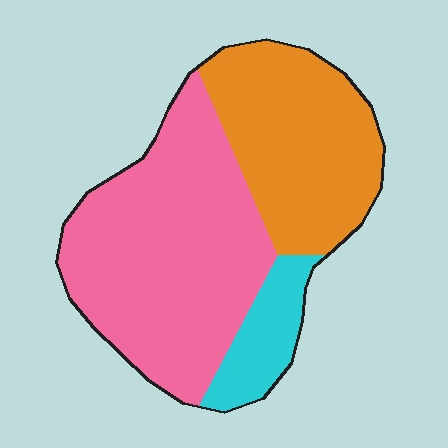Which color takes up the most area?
Pink, at roughly 55%.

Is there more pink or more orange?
Pink.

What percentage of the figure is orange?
Orange covers about 35% of the figure.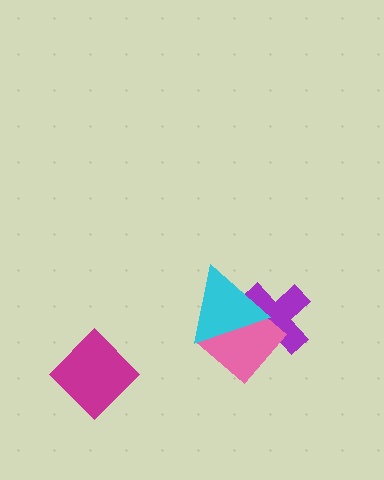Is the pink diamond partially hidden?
Yes, it is partially covered by another shape.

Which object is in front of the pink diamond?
The cyan triangle is in front of the pink diamond.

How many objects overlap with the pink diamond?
2 objects overlap with the pink diamond.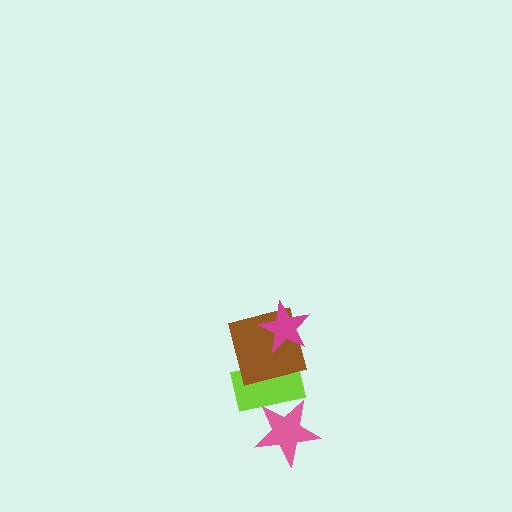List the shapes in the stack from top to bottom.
From top to bottom: the magenta star, the brown square, the lime rectangle, the pink star.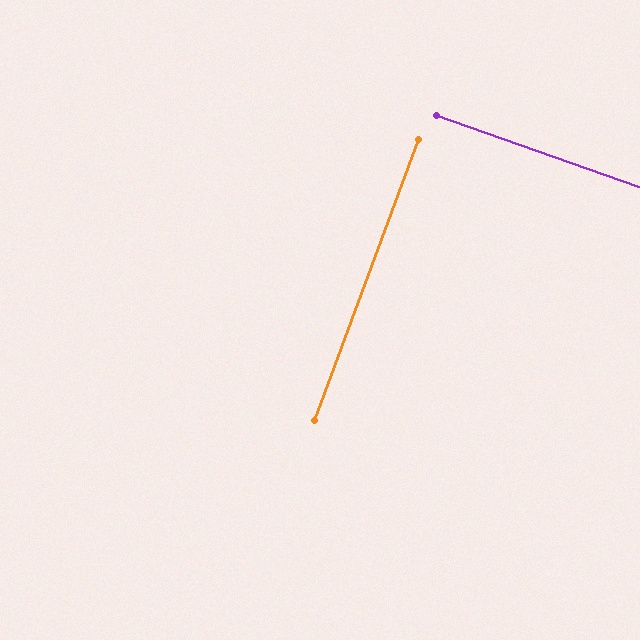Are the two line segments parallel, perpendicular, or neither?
Perpendicular — they meet at approximately 89°.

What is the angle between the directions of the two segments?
Approximately 89 degrees.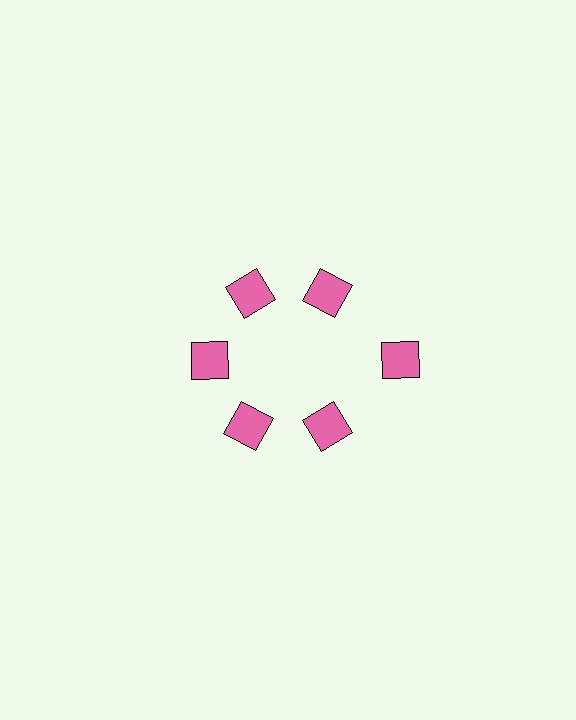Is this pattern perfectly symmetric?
No. The 6 pink squares are arranged in a ring, but one element near the 3 o'clock position is pushed outward from the center, breaking the 6-fold rotational symmetry.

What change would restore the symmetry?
The symmetry would be restored by moving it inward, back onto the ring so that all 6 squares sit at equal angles and equal distance from the center.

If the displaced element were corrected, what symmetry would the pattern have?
It would have 6-fold rotational symmetry — the pattern would map onto itself every 60 degrees.